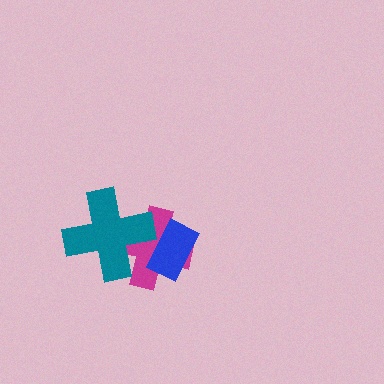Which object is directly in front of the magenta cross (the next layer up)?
The blue rectangle is directly in front of the magenta cross.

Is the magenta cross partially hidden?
Yes, it is partially covered by another shape.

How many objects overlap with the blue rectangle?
1 object overlaps with the blue rectangle.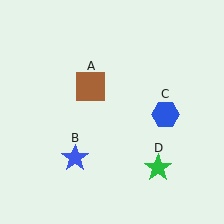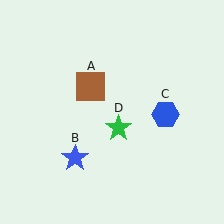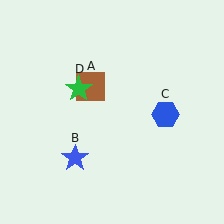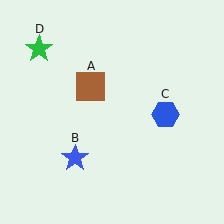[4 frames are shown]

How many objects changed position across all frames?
1 object changed position: green star (object D).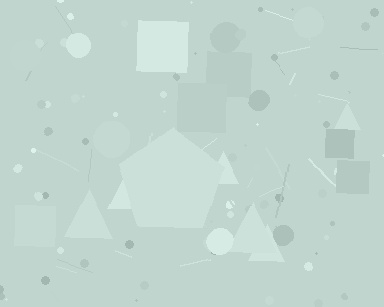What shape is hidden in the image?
A pentagon is hidden in the image.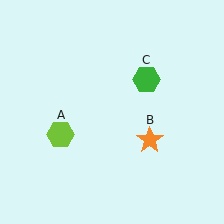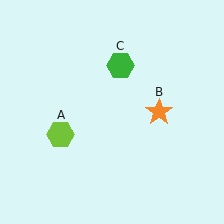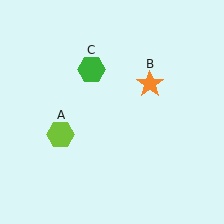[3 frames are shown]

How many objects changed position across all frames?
2 objects changed position: orange star (object B), green hexagon (object C).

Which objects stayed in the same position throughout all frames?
Lime hexagon (object A) remained stationary.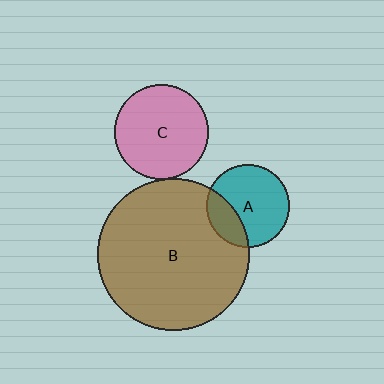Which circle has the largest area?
Circle B (brown).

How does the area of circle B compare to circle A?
Approximately 3.4 times.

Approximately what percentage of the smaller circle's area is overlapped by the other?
Approximately 25%.